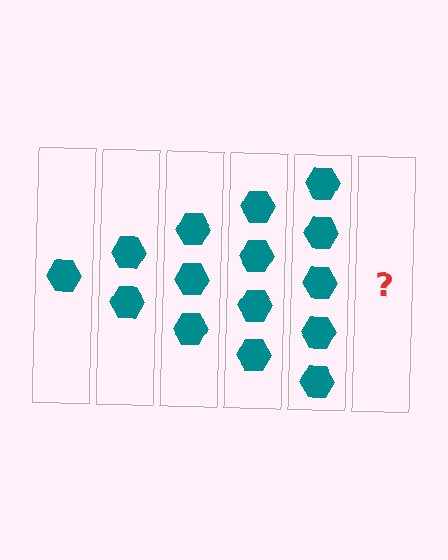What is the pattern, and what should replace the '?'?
The pattern is that each step adds one more hexagon. The '?' should be 6 hexagons.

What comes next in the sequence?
The next element should be 6 hexagons.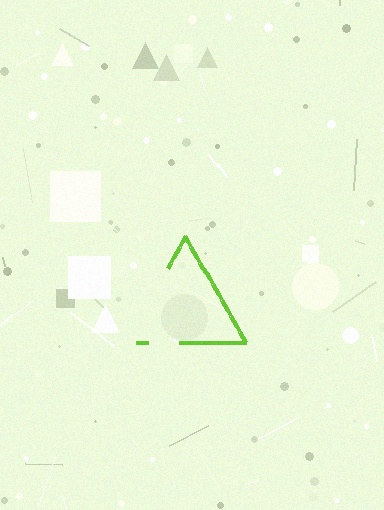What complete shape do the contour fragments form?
The contour fragments form a triangle.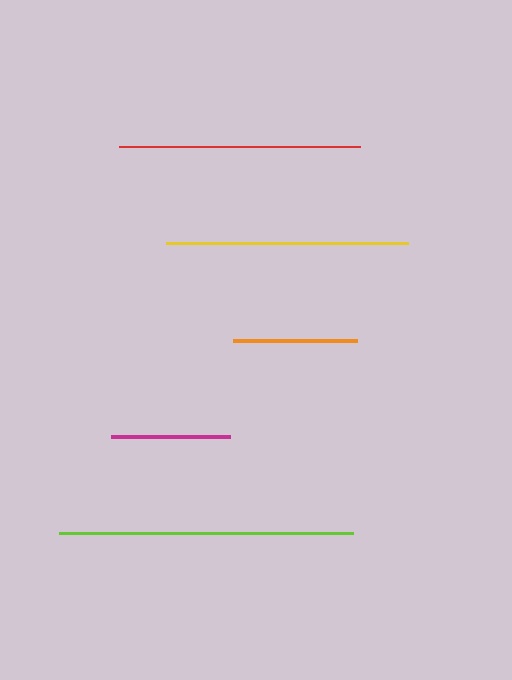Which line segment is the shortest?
The magenta line is the shortest at approximately 118 pixels.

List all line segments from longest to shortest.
From longest to shortest: lime, yellow, red, orange, magenta.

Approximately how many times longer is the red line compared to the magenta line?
The red line is approximately 2.0 times the length of the magenta line.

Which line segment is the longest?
The lime line is the longest at approximately 293 pixels.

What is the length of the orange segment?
The orange segment is approximately 124 pixels long.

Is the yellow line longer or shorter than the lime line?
The lime line is longer than the yellow line.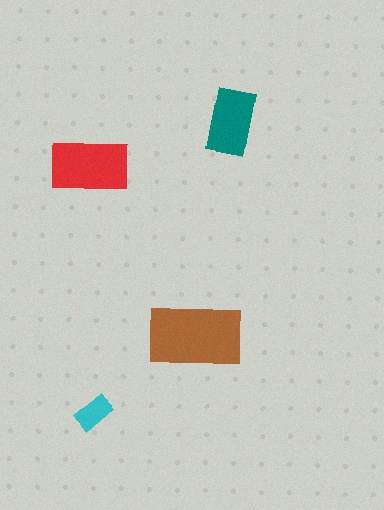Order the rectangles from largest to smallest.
the brown one, the red one, the teal one, the cyan one.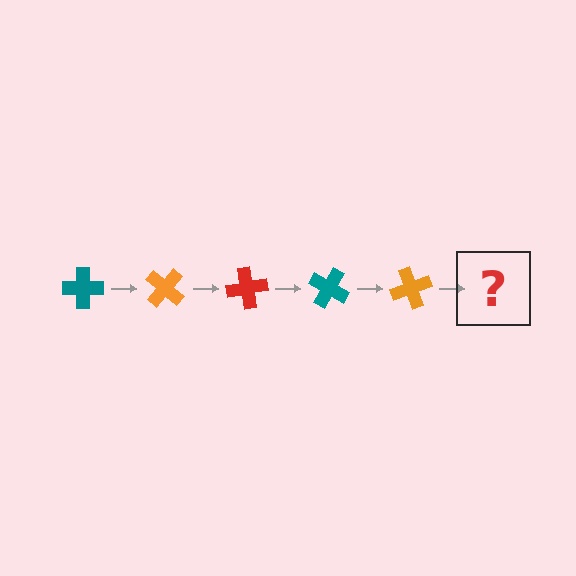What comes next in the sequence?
The next element should be a red cross, rotated 200 degrees from the start.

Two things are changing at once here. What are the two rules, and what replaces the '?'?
The two rules are that it rotates 40 degrees each step and the color cycles through teal, orange, and red. The '?' should be a red cross, rotated 200 degrees from the start.